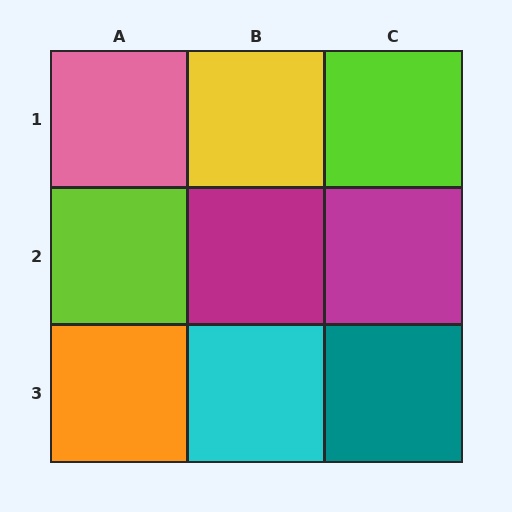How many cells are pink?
1 cell is pink.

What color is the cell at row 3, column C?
Teal.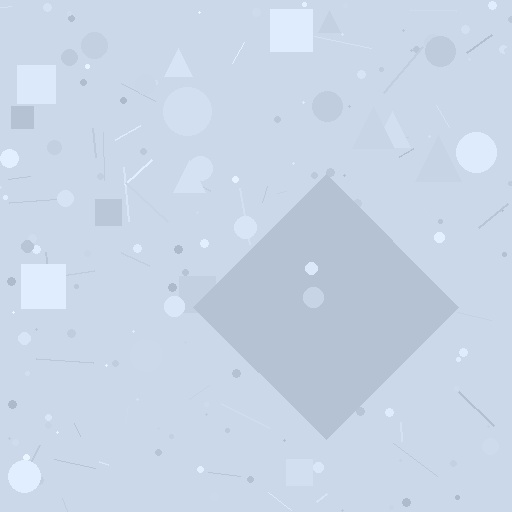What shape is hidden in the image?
A diamond is hidden in the image.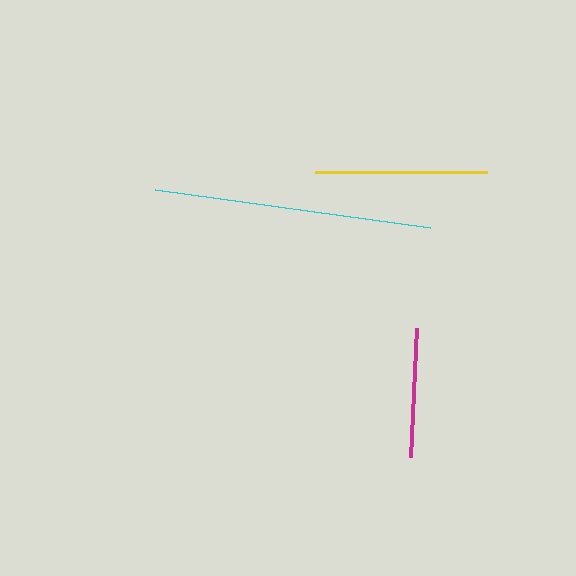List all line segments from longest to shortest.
From longest to shortest: cyan, yellow, magenta.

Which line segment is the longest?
The cyan line is the longest at approximately 278 pixels.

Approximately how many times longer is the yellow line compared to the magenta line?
The yellow line is approximately 1.3 times the length of the magenta line.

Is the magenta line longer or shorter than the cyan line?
The cyan line is longer than the magenta line.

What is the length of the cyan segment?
The cyan segment is approximately 278 pixels long.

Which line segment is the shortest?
The magenta line is the shortest at approximately 129 pixels.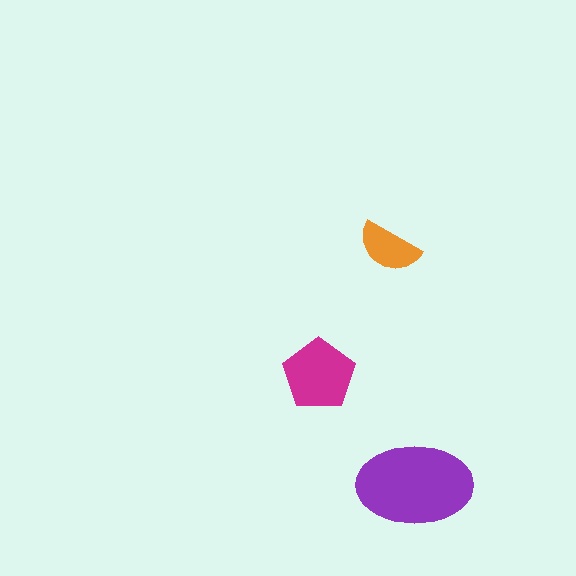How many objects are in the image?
There are 3 objects in the image.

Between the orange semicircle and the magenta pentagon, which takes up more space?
The magenta pentagon.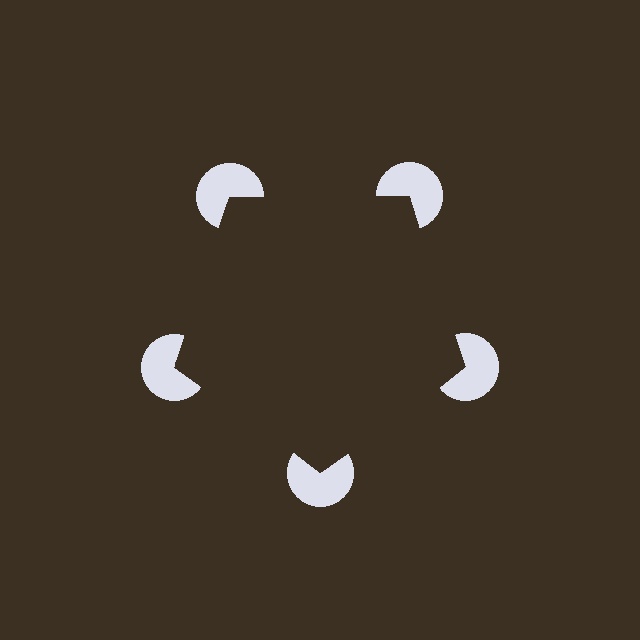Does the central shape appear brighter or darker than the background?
It typically appears slightly darker than the background, even though no actual brightness change is drawn.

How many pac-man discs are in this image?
There are 5 — one at each vertex of the illusory pentagon.